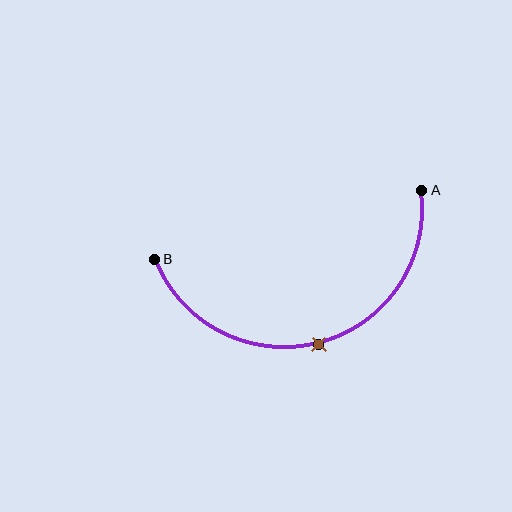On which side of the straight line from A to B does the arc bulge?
The arc bulges below the straight line connecting A and B.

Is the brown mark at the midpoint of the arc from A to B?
Yes. The brown mark lies on the arc at equal arc-length from both A and B — it is the arc midpoint.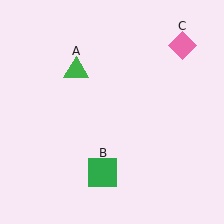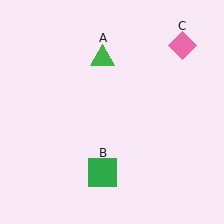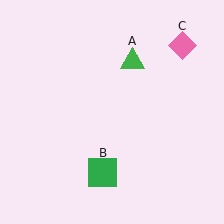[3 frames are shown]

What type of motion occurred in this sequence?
The green triangle (object A) rotated clockwise around the center of the scene.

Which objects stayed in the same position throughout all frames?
Green square (object B) and pink diamond (object C) remained stationary.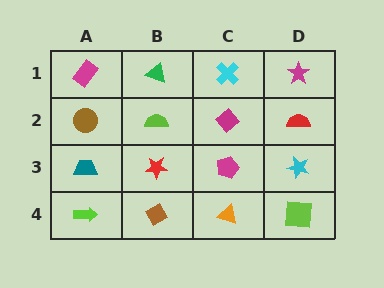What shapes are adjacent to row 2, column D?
A magenta star (row 1, column D), a cyan star (row 3, column D), a magenta diamond (row 2, column C).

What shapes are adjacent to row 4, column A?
A teal trapezoid (row 3, column A), a brown diamond (row 4, column B).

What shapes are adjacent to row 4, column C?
A magenta pentagon (row 3, column C), a brown diamond (row 4, column B), a lime square (row 4, column D).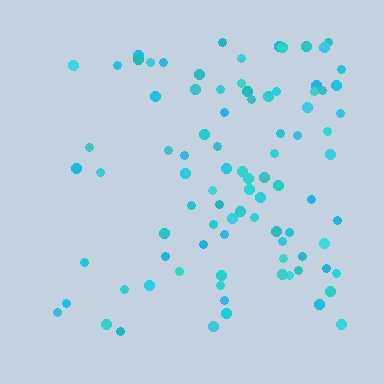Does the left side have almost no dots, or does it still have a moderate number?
Still a moderate number, just noticeably fewer than the right.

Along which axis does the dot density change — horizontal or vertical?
Horizontal.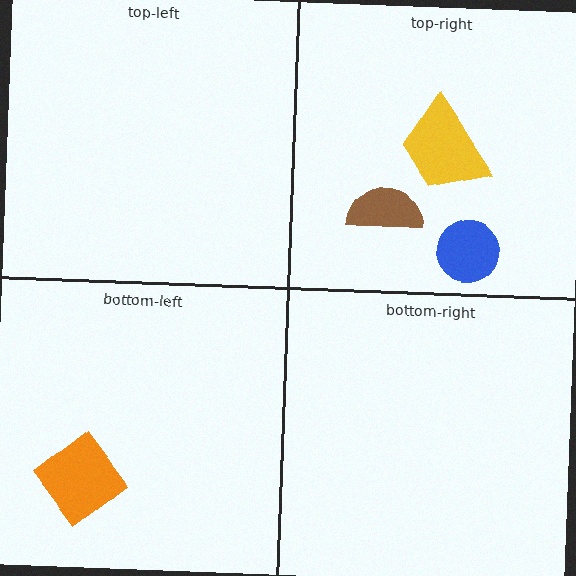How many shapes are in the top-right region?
3.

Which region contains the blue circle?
The top-right region.